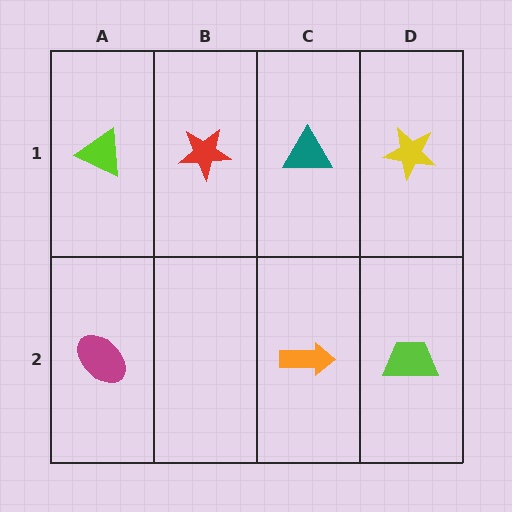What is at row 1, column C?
A teal triangle.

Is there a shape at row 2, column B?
No, that cell is empty.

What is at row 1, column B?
A red star.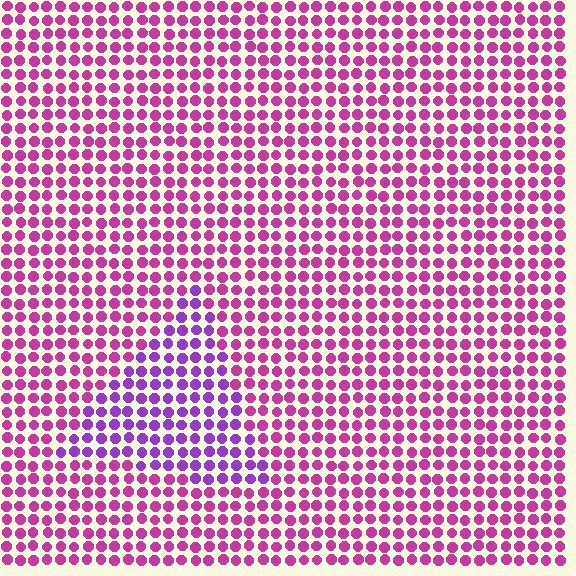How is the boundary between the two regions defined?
The boundary is defined purely by a slight shift in hue (about 37 degrees). Spacing, size, and orientation are identical on both sides.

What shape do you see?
I see a triangle.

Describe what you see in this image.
The image is filled with small magenta elements in a uniform arrangement. A triangle-shaped region is visible where the elements are tinted to a slightly different hue, forming a subtle color boundary.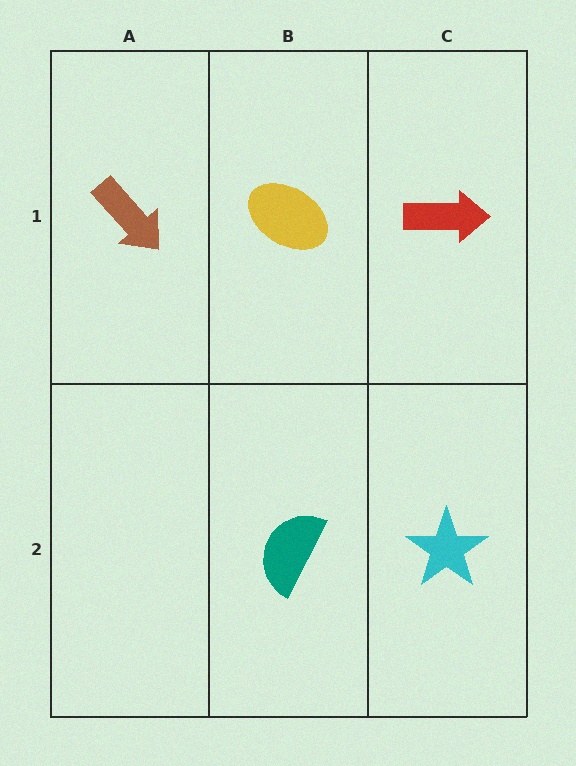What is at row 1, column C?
A red arrow.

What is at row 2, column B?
A teal semicircle.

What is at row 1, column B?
A yellow ellipse.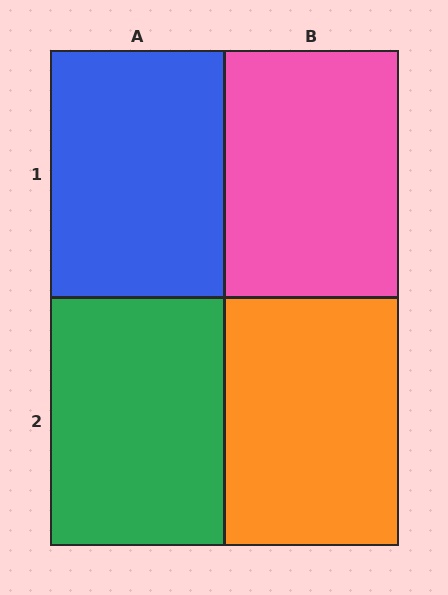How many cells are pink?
1 cell is pink.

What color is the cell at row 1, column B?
Pink.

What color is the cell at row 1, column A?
Blue.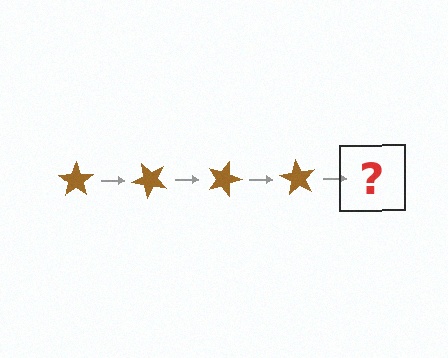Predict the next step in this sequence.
The next step is a brown star rotated 180 degrees.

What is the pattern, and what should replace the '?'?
The pattern is that the star rotates 45 degrees each step. The '?' should be a brown star rotated 180 degrees.